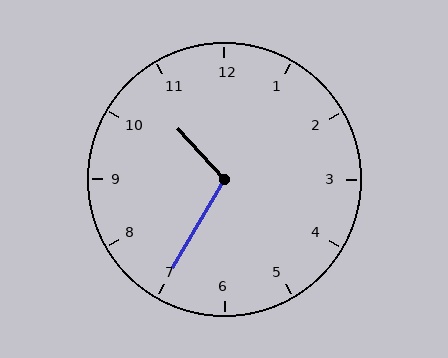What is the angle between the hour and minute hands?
Approximately 108 degrees.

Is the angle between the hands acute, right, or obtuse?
It is obtuse.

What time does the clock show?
10:35.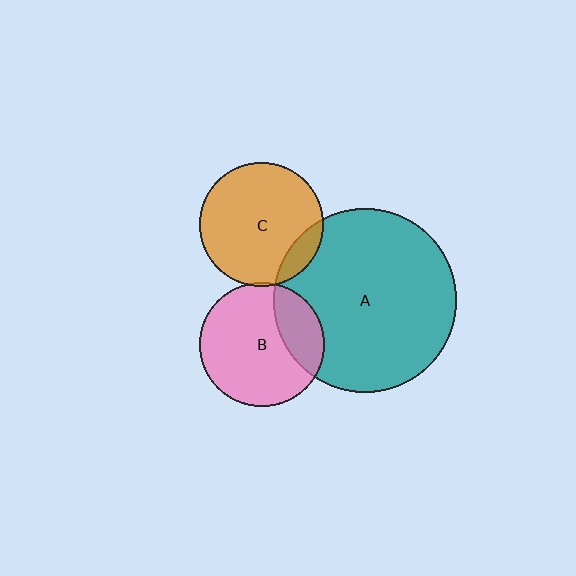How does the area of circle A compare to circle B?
Approximately 2.2 times.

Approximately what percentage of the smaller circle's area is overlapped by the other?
Approximately 25%.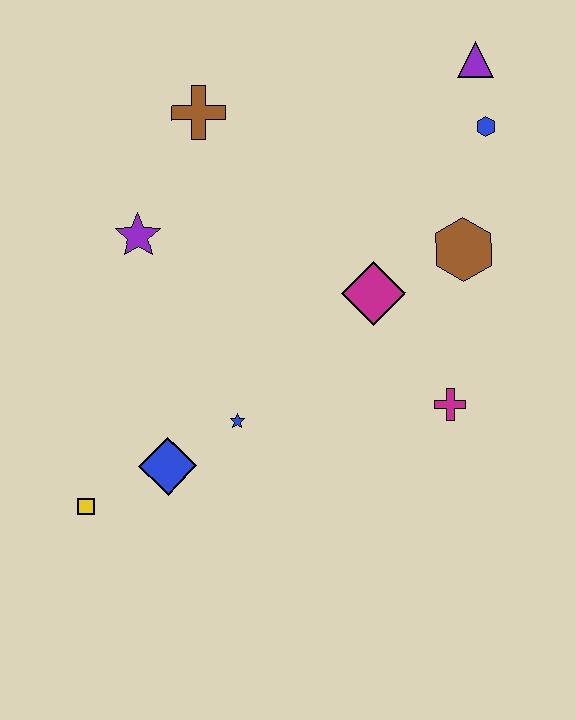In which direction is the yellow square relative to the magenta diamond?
The yellow square is to the left of the magenta diamond.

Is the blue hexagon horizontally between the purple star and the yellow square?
No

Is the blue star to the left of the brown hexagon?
Yes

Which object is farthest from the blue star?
The purple triangle is farthest from the blue star.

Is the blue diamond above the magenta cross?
No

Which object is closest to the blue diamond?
The blue star is closest to the blue diamond.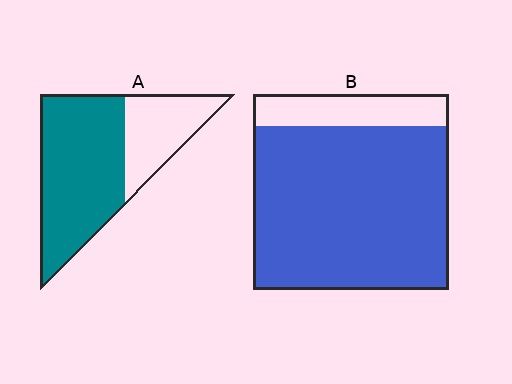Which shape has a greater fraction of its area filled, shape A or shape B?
Shape B.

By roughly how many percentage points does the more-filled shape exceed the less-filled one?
By roughly 15 percentage points (B over A).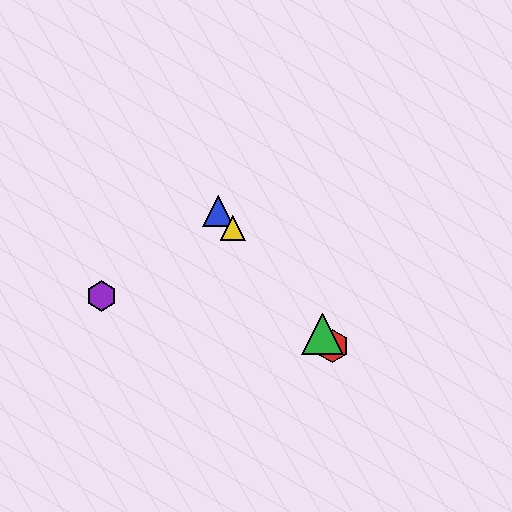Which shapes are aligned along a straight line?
The red hexagon, the blue triangle, the green triangle, the yellow triangle are aligned along a straight line.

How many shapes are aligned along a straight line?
4 shapes (the red hexagon, the blue triangle, the green triangle, the yellow triangle) are aligned along a straight line.